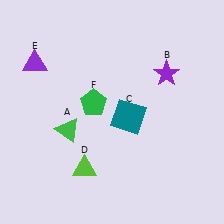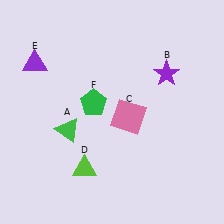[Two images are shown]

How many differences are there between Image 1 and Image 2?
There is 1 difference between the two images.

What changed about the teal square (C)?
In Image 1, C is teal. In Image 2, it changed to pink.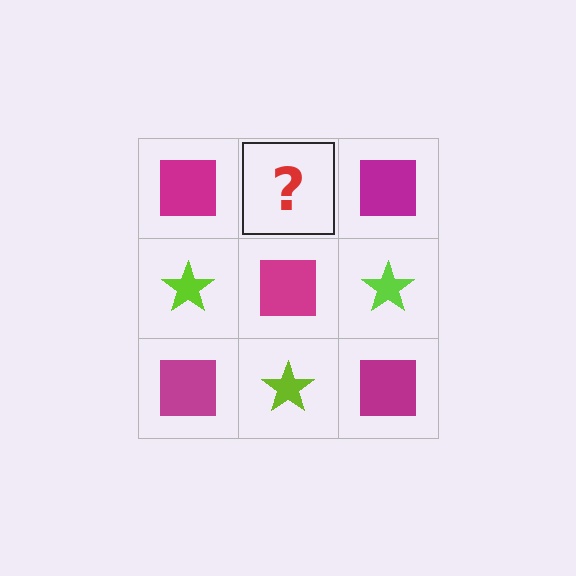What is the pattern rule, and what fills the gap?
The rule is that it alternates magenta square and lime star in a checkerboard pattern. The gap should be filled with a lime star.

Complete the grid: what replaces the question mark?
The question mark should be replaced with a lime star.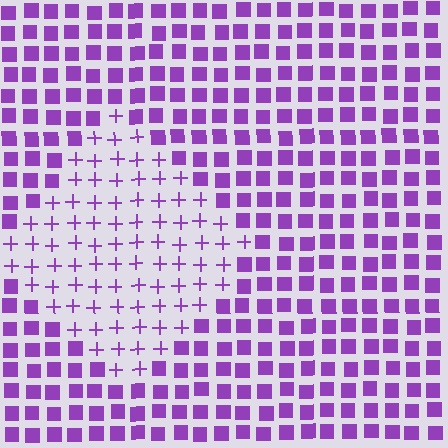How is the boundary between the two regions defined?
The boundary is defined by a change in element shape: plus signs inside vs. squares outside. All elements share the same color and spacing.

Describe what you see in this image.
The image is filled with small purple elements arranged in a uniform grid. A diamond-shaped region contains plus signs, while the surrounding area contains squares. The boundary is defined purely by the change in element shape.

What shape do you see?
I see a diamond.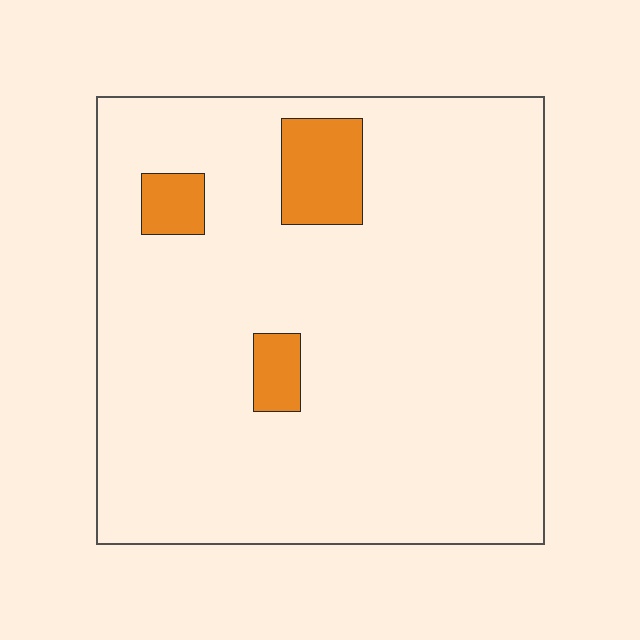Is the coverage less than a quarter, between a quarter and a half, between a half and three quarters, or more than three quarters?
Less than a quarter.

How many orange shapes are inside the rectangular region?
3.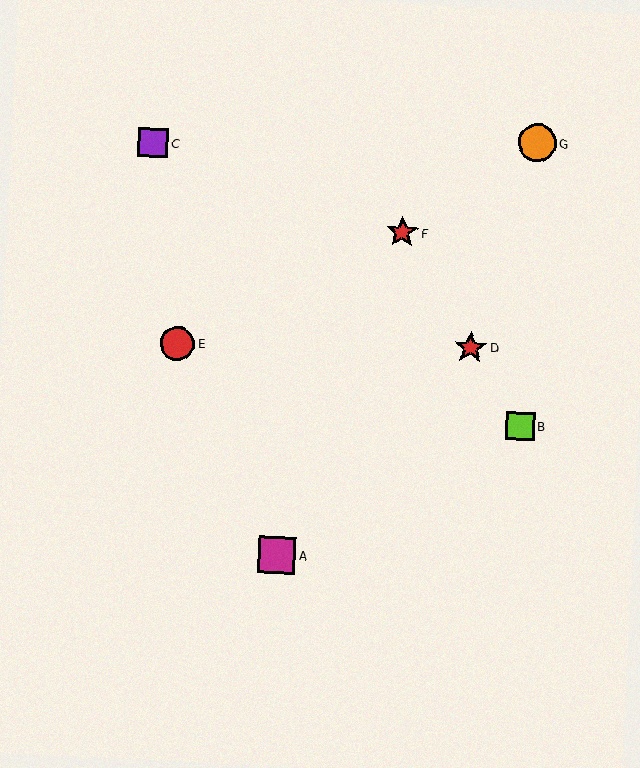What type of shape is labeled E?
Shape E is a red circle.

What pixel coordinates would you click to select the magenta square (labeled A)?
Click at (277, 555) to select the magenta square A.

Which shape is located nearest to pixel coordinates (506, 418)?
The lime square (labeled B) at (520, 426) is nearest to that location.